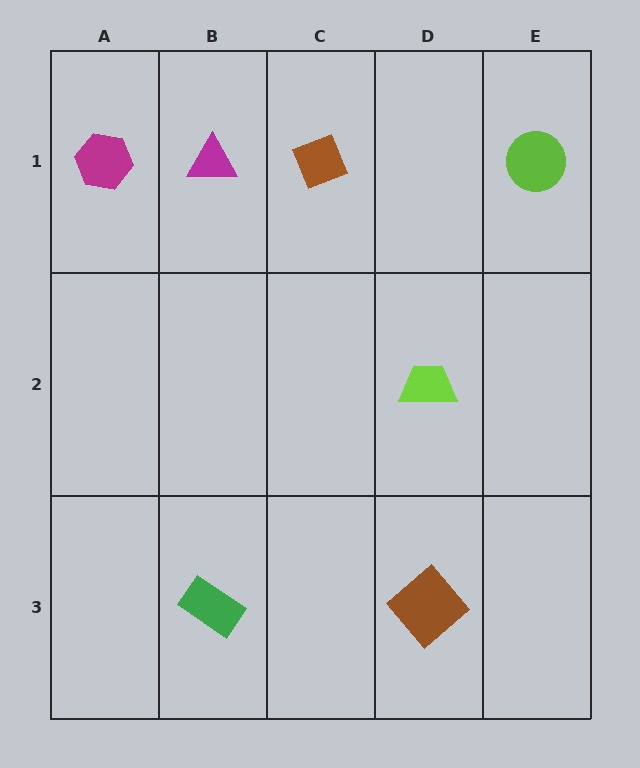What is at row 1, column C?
A brown diamond.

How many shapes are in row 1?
4 shapes.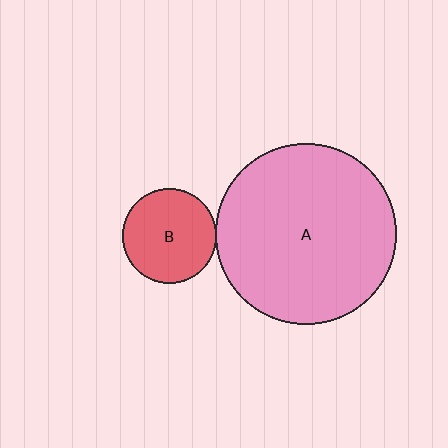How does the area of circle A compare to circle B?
Approximately 3.7 times.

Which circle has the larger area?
Circle A (pink).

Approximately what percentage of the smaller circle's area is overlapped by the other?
Approximately 5%.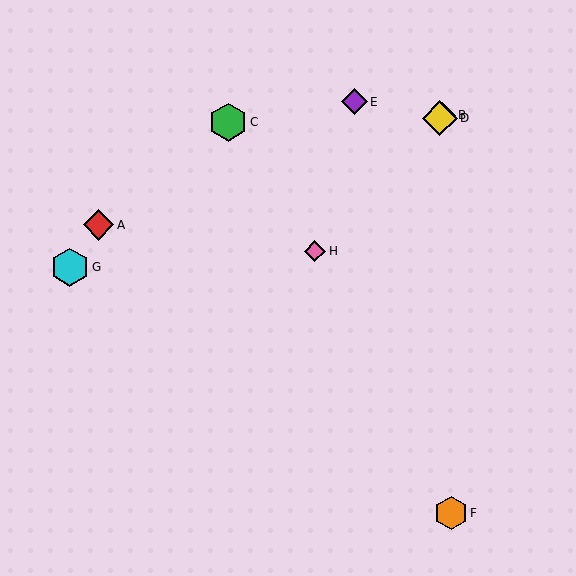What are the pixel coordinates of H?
Object H is at (315, 251).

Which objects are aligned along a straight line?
Objects B, D, H are aligned along a straight line.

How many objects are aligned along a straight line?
3 objects (B, D, H) are aligned along a straight line.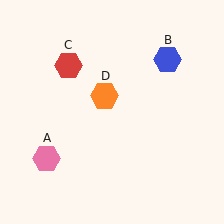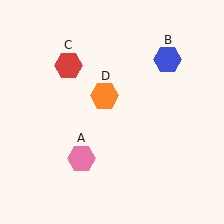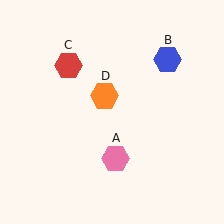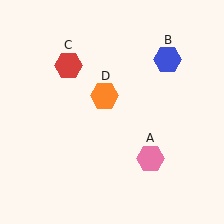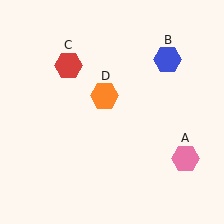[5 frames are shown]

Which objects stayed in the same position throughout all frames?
Blue hexagon (object B) and red hexagon (object C) and orange hexagon (object D) remained stationary.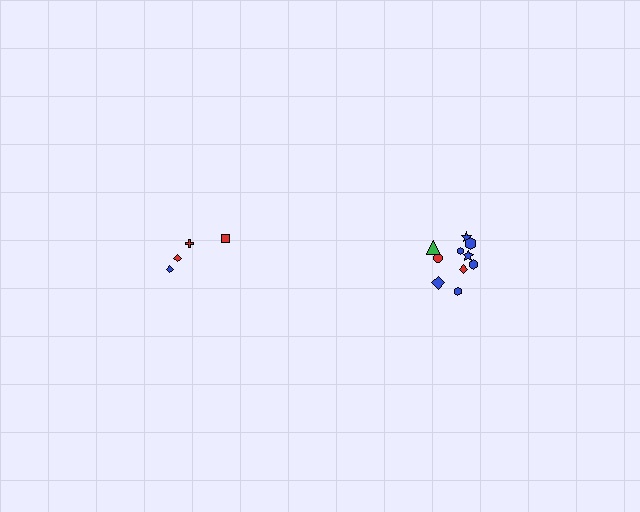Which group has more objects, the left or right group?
The right group.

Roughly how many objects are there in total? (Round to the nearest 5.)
Roughly 15 objects in total.